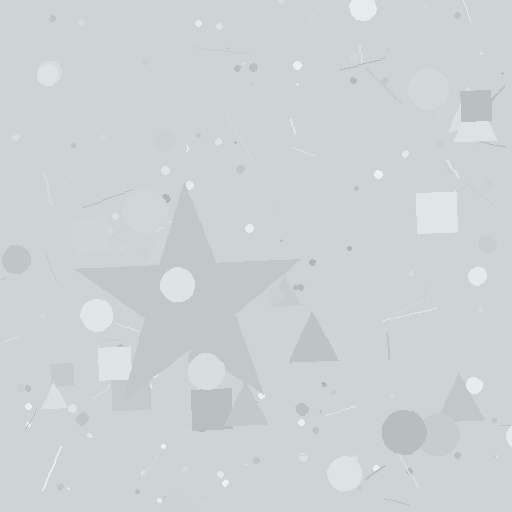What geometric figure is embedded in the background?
A star is embedded in the background.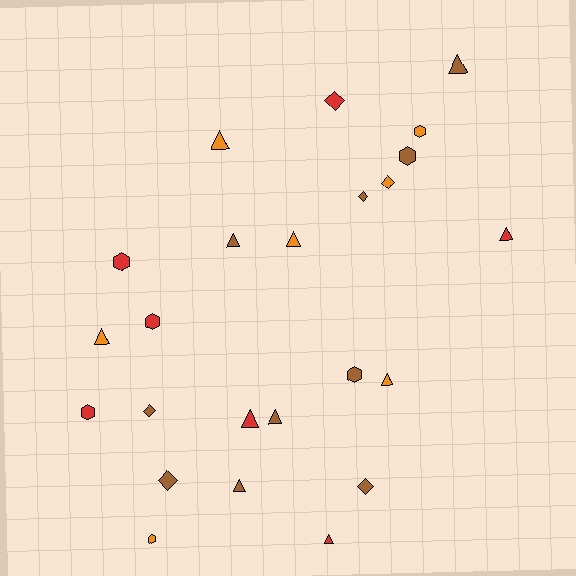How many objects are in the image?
There are 24 objects.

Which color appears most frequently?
Brown, with 10 objects.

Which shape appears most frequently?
Triangle, with 11 objects.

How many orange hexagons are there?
There are 2 orange hexagons.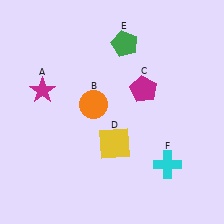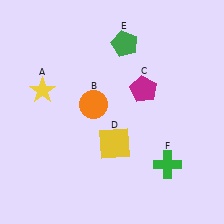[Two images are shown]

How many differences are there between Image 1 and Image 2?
There are 2 differences between the two images.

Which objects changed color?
A changed from magenta to yellow. F changed from cyan to green.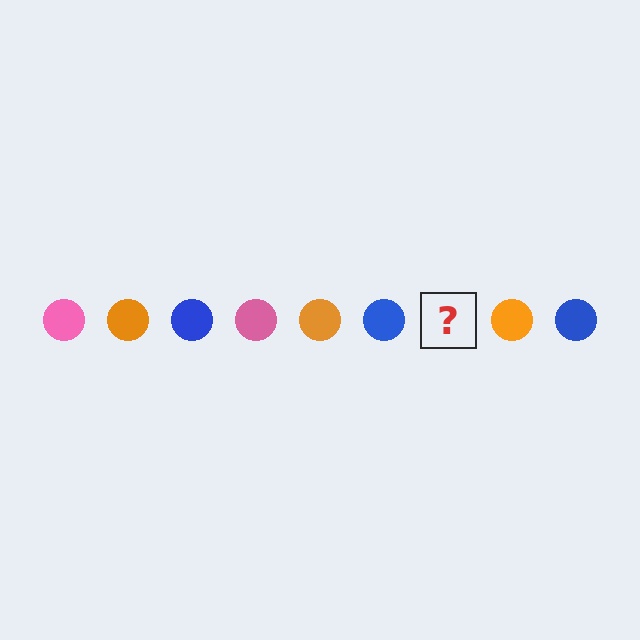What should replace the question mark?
The question mark should be replaced with a pink circle.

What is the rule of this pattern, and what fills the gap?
The rule is that the pattern cycles through pink, orange, blue circles. The gap should be filled with a pink circle.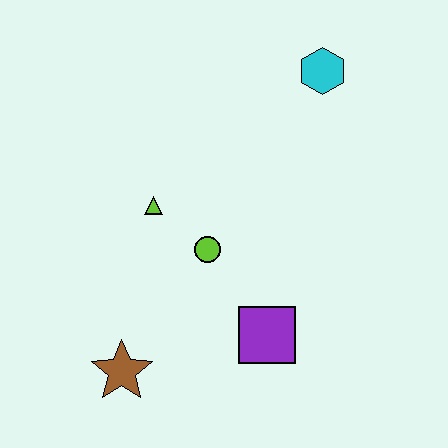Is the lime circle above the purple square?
Yes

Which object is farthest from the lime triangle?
The cyan hexagon is farthest from the lime triangle.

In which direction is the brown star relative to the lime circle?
The brown star is below the lime circle.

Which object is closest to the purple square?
The lime circle is closest to the purple square.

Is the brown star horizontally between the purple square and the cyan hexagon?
No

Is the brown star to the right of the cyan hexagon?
No